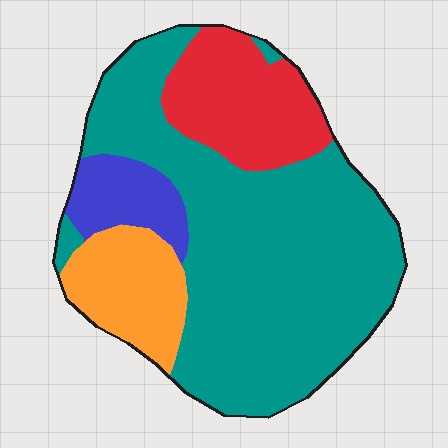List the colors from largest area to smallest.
From largest to smallest: teal, red, orange, blue.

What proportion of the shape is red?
Red covers roughly 15% of the shape.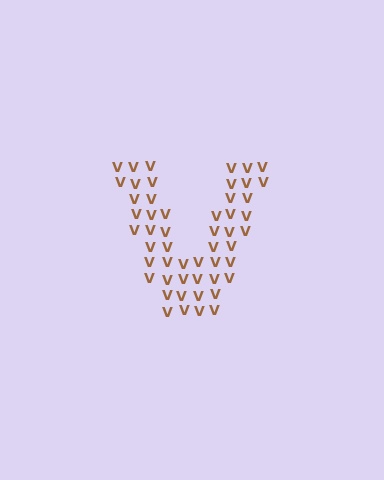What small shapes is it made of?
It is made of small letter V's.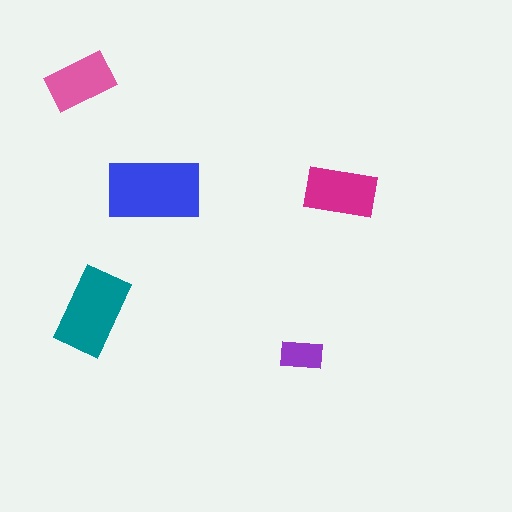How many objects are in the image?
There are 5 objects in the image.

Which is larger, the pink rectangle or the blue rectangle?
The blue one.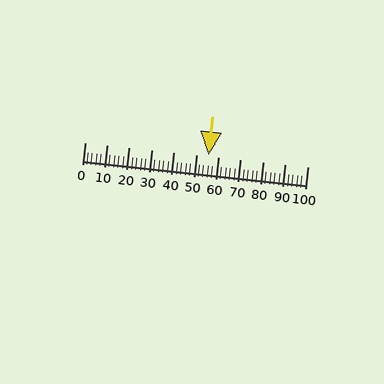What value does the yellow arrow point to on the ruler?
The yellow arrow points to approximately 56.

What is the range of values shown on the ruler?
The ruler shows values from 0 to 100.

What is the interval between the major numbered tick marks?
The major tick marks are spaced 10 units apart.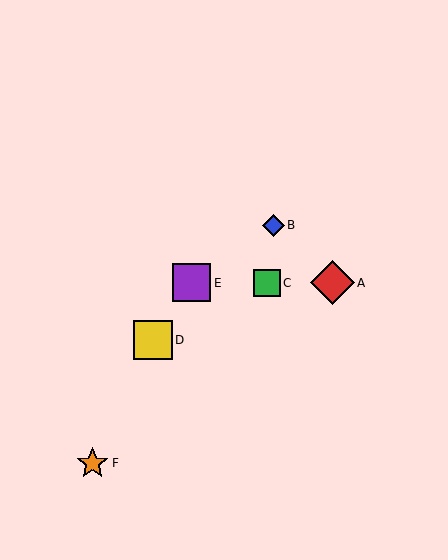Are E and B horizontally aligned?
No, E is at y≈283 and B is at y≈225.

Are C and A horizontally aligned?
Yes, both are at y≈283.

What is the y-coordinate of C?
Object C is at y≈283.